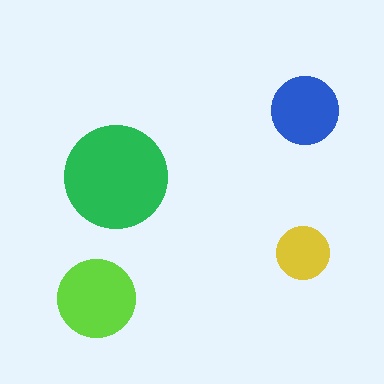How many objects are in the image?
There are 4 objects in the image.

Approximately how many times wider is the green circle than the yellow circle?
About 2 times wider.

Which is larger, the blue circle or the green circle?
The green one.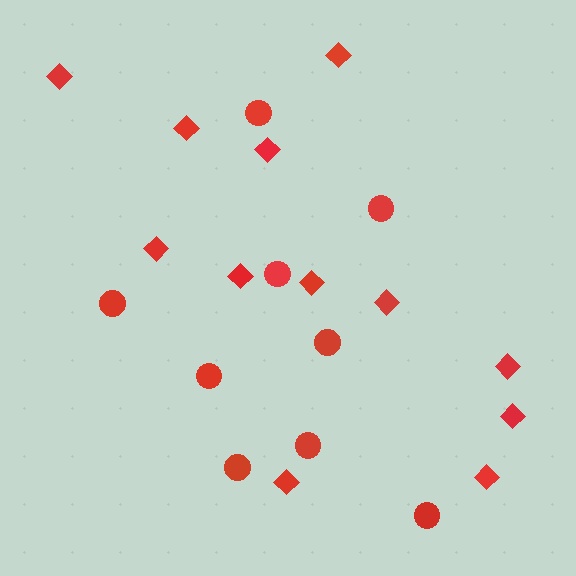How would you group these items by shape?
There are 2 groups: one group of diamonds (12) and one group of circles (9).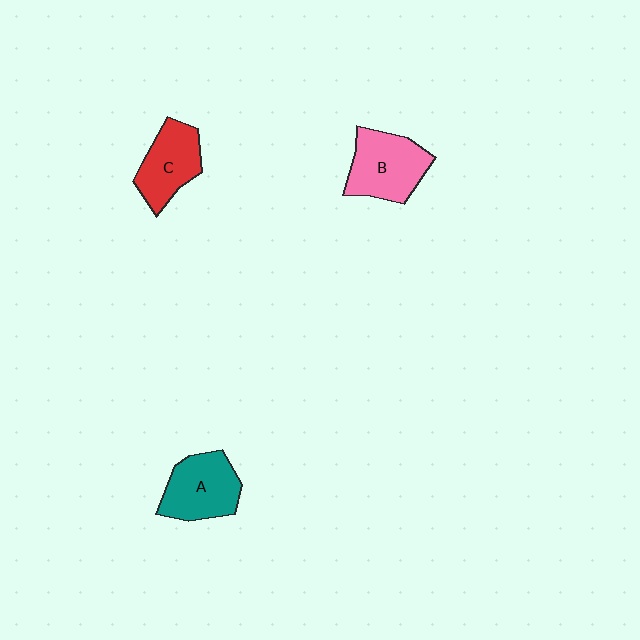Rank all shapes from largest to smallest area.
From largest to smallest: B (pink), A (teal), C (red).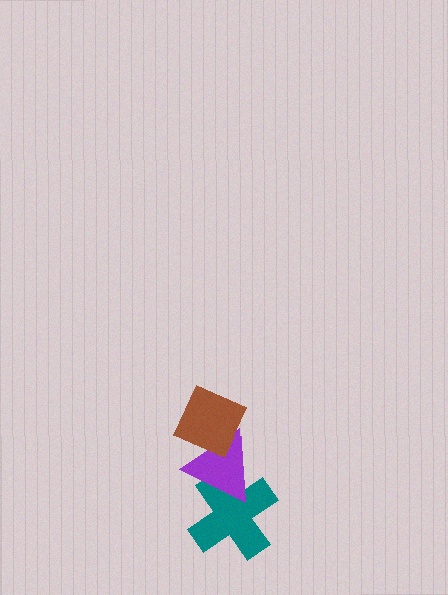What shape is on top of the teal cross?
The purple triangle is on top of the teal cross.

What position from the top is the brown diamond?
The brown diamond is 1st from the top.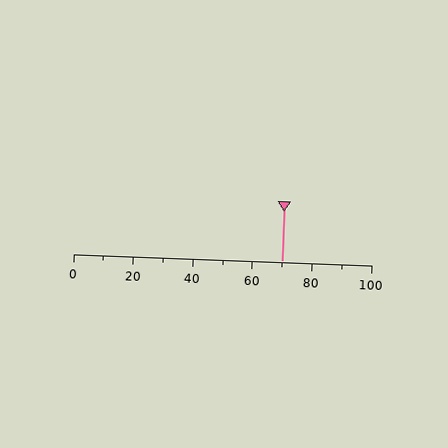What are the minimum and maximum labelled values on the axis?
The axis runs from 0 to 100.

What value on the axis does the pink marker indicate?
The marker indicates approximately 70.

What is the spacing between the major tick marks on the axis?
The major ticks are spaced 20 apart.